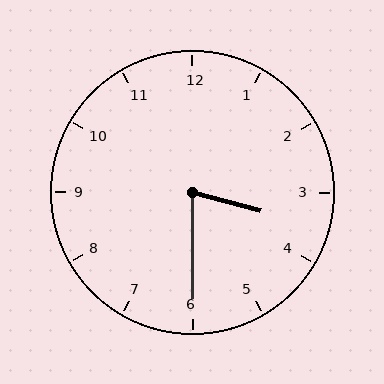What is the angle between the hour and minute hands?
Approximately 75 degrees.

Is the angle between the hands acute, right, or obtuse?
It is acute.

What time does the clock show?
3:30.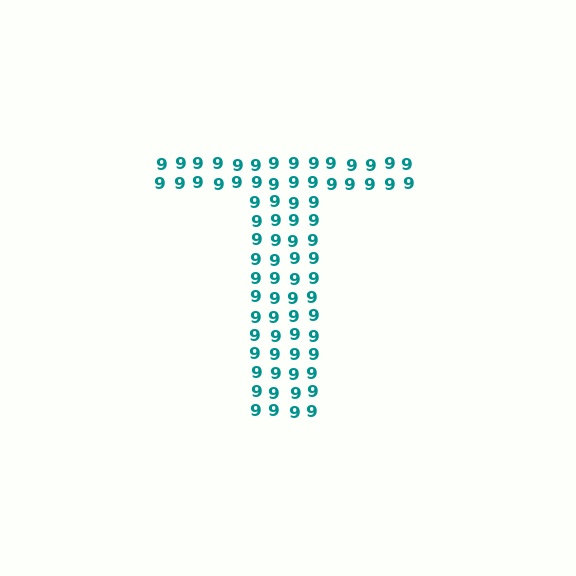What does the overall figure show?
The overall figure shows the letter T.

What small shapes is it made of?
It is made of small digit 9's.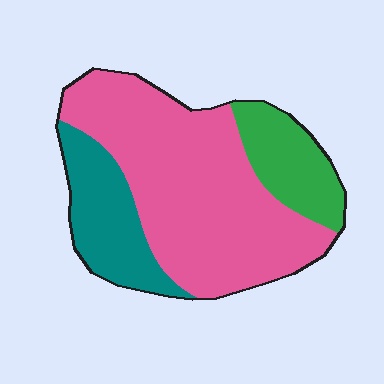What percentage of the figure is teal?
Teal takes up about one fifth (1/5) of the figure.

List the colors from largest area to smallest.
From largest to smallest: pink, teal, green.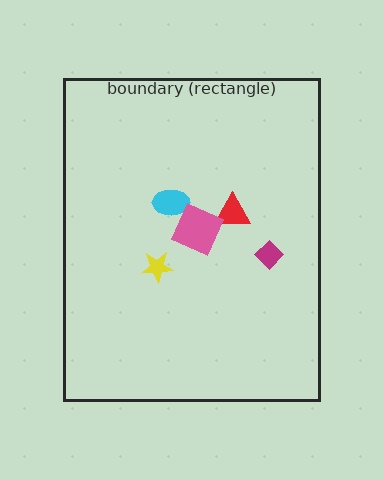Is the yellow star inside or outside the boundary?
Inside.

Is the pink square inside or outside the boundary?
Inside.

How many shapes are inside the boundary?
5 inside, 0 outside.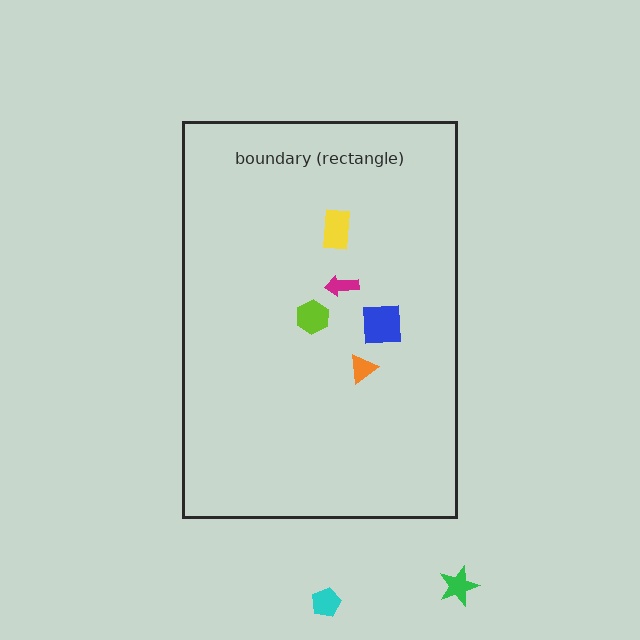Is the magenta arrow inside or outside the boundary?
Inside.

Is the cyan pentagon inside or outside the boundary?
Outside.